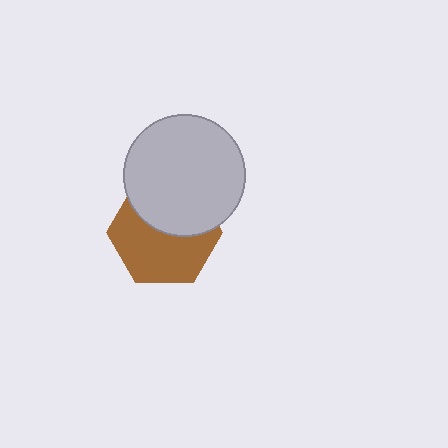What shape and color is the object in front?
The object in front is a light gray circle.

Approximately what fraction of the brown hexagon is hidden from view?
Roughly 42% of the brown hexagon is hidden behind the light gray circle.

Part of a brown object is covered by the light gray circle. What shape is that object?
It is a hexagon.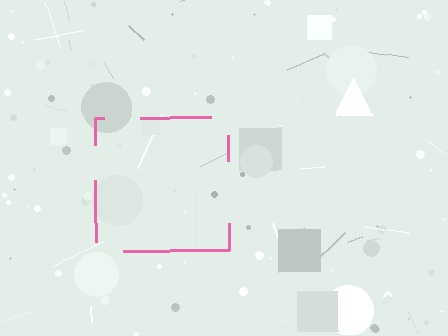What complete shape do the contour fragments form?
The contour fragments form a square.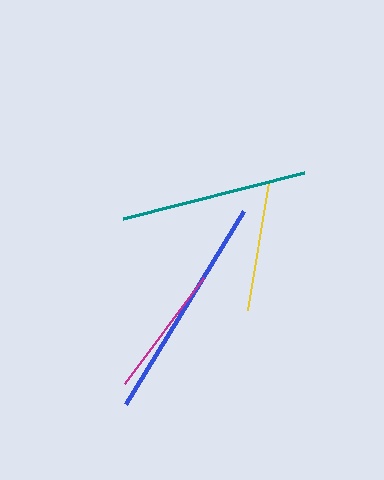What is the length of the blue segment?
The blue segment is approximately 226 pixels long.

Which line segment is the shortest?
The yellow line is the shortest at approximately 130 pixels.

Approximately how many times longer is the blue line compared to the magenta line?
The blue line is approximately 1.7 times the length of the magenta line.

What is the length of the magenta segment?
The magenta segment is approximately 132 pixels long.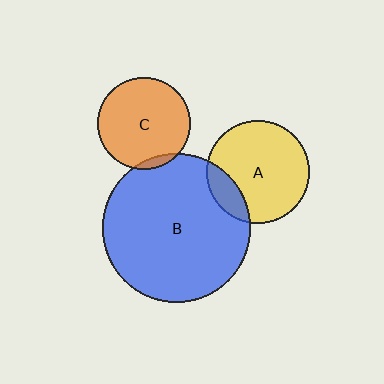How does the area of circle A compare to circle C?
Approximately 1.2 times.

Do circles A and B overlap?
Yes.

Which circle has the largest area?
Circle B (blue).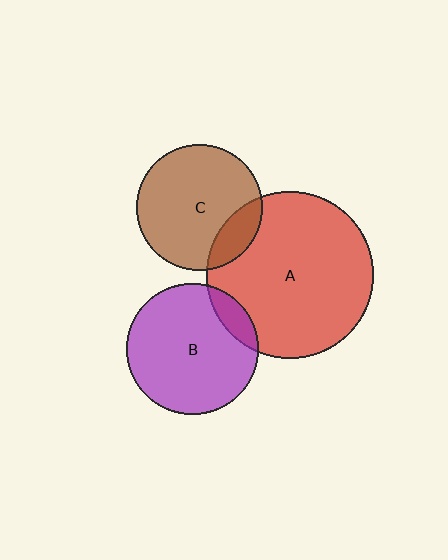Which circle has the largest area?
Circle A (red).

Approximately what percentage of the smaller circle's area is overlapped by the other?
Approximately 10%.